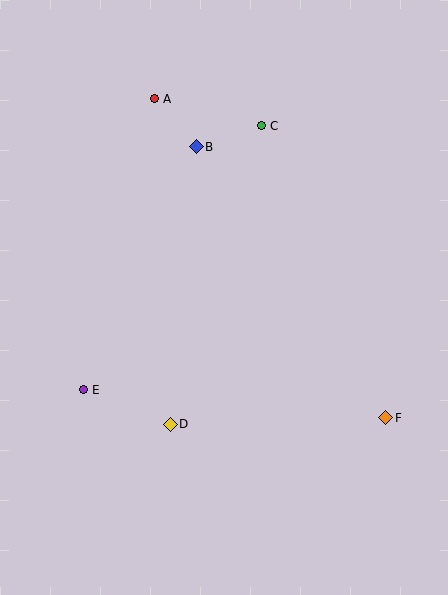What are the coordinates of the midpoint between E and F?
The midpoint between E and F is at (235, 404).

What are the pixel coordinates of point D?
Point D is at (170, 424).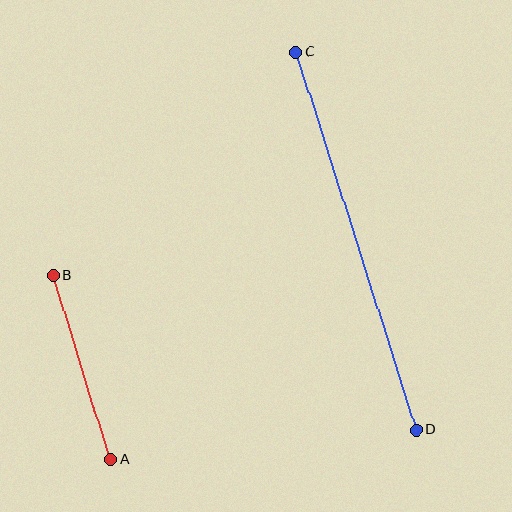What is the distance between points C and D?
The distance is approximately 397 pixels.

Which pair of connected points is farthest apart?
Points C and D are farthest apart.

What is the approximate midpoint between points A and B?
The midpoint is at approximately (82, 367) pixels.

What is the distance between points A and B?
The distance is approximately 193 pixels.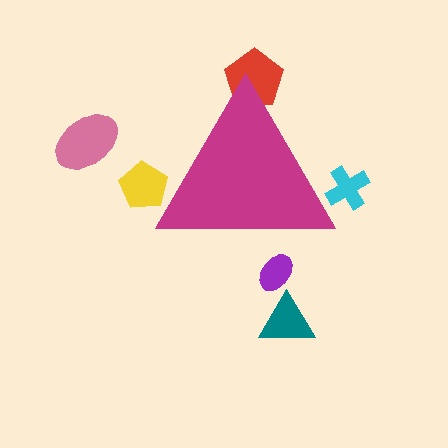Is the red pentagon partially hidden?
Yes, the red pentagon is partially hidden behind the magenta triangle.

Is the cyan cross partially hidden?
Yes, the cyan cross is partially hidden behind the magenta triangle.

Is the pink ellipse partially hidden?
No, the pink ellipse is fully visible.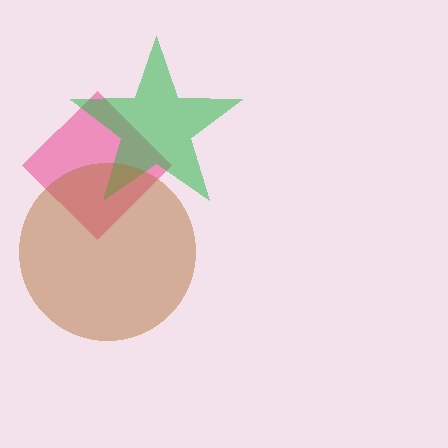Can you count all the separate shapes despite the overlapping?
Yes, there are 3 separate shapes.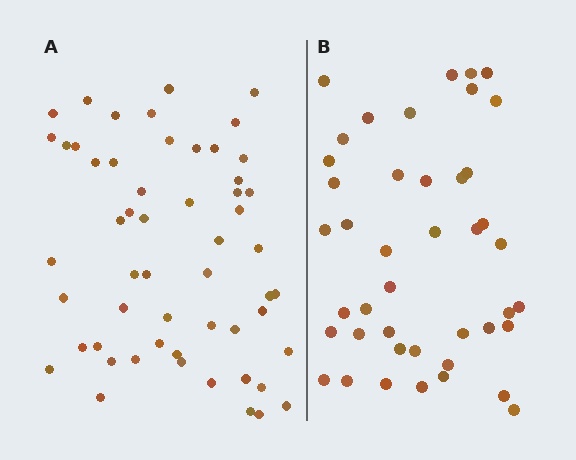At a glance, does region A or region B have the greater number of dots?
Region A (the left region) has more dots.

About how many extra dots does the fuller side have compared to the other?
Region A has roughly 12 or so more dots than region B.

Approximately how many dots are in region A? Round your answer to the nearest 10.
About 60 dots. (The exact count is 55, which rounds to 60.)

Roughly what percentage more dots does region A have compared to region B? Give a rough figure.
About 30% more.